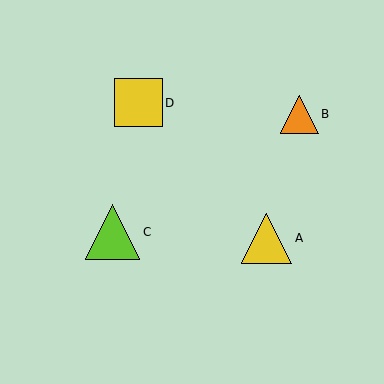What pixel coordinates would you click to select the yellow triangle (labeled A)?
Click at (267, 238) to select the yellow triangle A.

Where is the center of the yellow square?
The center of the yellow square is at (138, 103).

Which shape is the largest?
The lime triangle (labeled C) is the largest.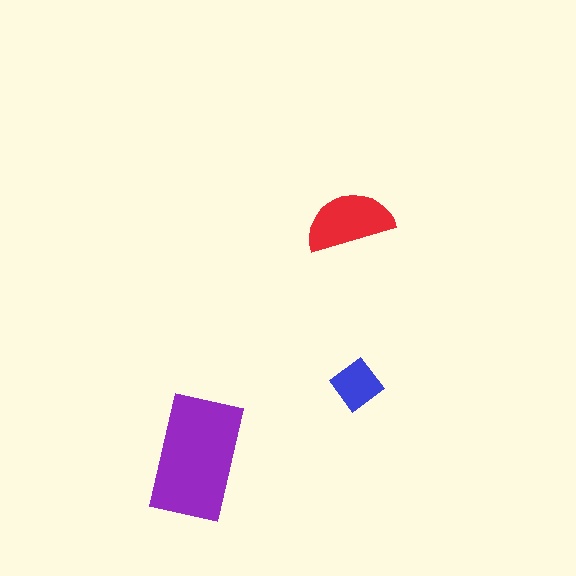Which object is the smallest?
The blue diamond.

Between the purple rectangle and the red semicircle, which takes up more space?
The purple rectangle.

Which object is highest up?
The red semicircle is topmost.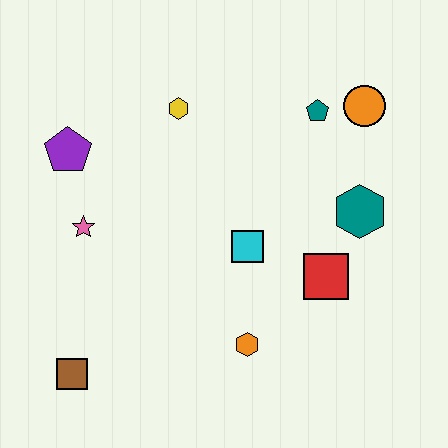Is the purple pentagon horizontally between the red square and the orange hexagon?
No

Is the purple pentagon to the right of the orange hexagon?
No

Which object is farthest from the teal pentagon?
The brown square is farthest from the teal pentagon.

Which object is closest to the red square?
The teal hexagon is closest to the red square.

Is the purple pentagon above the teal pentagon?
No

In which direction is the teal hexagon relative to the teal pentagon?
The teal hexagon is below the teal pentagon.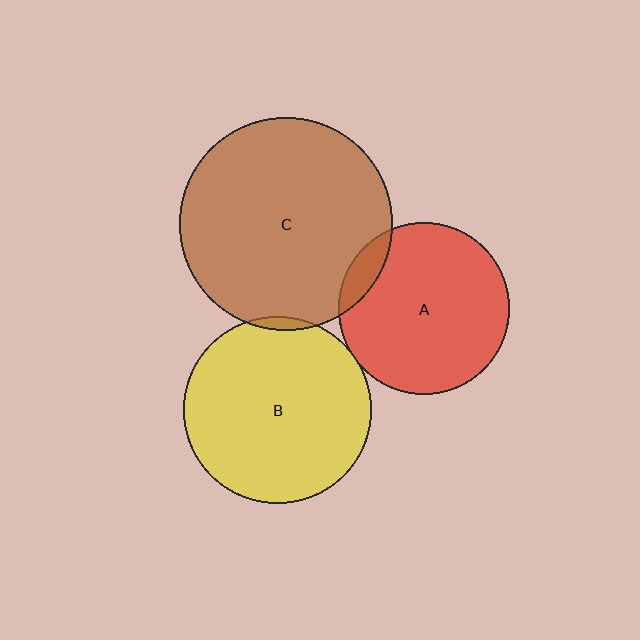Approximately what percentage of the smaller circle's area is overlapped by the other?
Approximately 10%.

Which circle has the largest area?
Circle C (brown).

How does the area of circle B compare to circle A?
Approximately 1.2 times.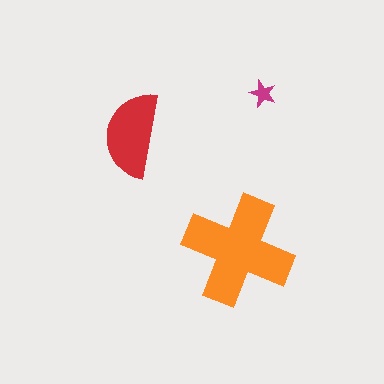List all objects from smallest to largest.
The magenta star, the red semicircle, the orange cross.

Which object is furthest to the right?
The magenta star is rightmost.